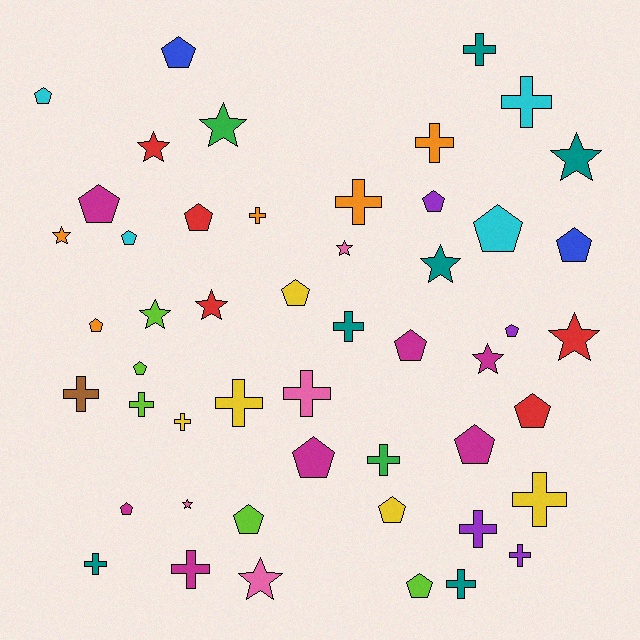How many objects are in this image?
There are 50 objects.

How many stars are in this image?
There are 12 stars.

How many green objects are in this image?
There are 2 green objects.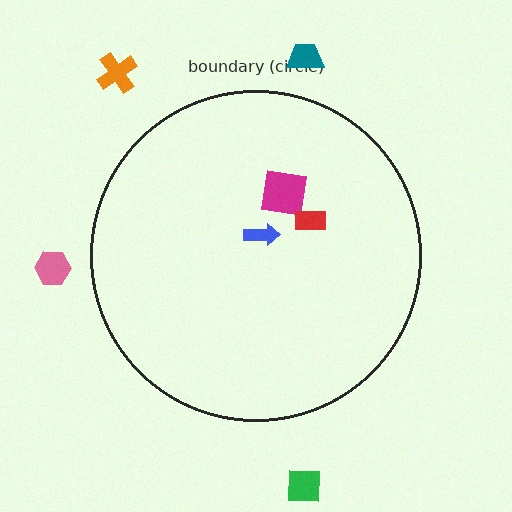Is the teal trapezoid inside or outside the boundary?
Outside.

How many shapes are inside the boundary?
3 inside, 4 outside.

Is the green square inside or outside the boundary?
Outside.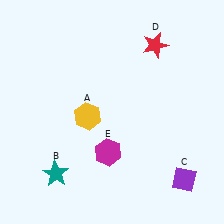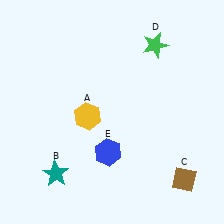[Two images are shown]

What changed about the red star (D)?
In Image 1, D is red. In Image 2, it changed to green.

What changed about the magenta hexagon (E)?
In Image 1, E is magenta. In Image 2, it changed to blue.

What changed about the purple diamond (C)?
In Image 1, C is purple. In Image 2, it changed to brown.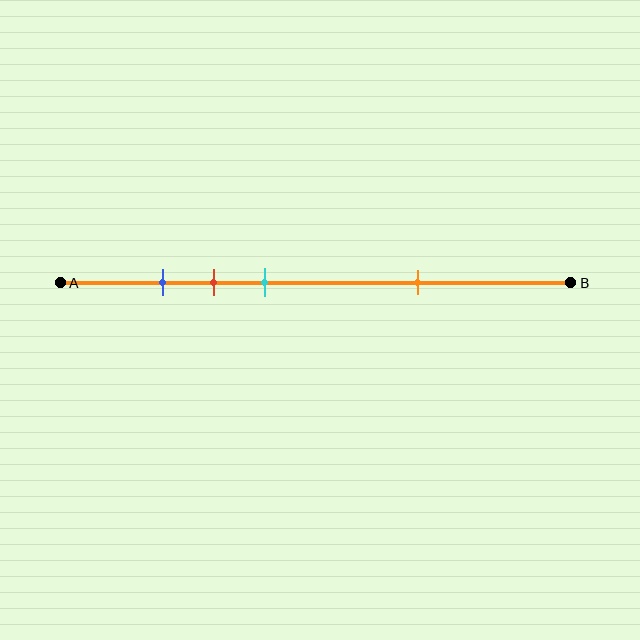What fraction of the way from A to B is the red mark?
The red mark is approximately 30% (0.3) of the way from A to B.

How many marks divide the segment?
There are 4 marks dividing the segment.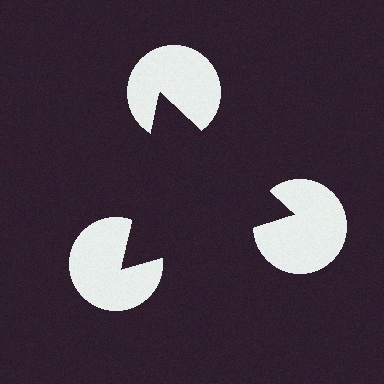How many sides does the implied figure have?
3 sides.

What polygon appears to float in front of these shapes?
An illusory triangle — its edges are inferred from the aligned wedge cuts in the pac-man discs, not physically drawn.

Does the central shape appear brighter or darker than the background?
It typically appears slightly darker than the background, even though no actual brightness change is drawn.